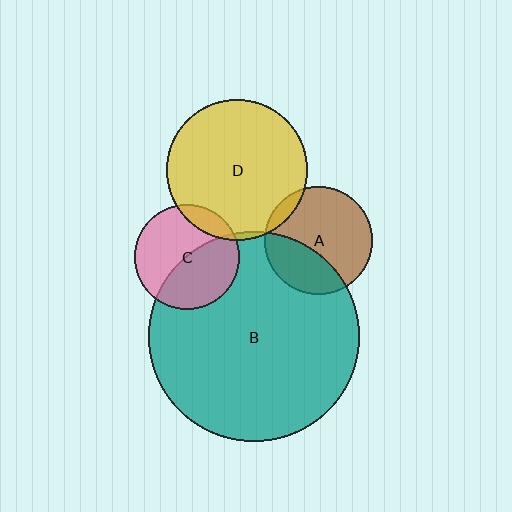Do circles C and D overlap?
Yes.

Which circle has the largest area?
Circle B (teal).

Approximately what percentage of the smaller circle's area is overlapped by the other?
Approximately 10%.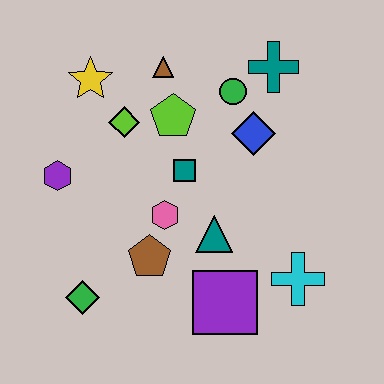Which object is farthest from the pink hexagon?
The teal cross is farthest from the pink hexagon.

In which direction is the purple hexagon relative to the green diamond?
The purple hexagon is above the green diamond.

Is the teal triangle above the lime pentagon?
No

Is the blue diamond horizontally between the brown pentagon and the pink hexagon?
No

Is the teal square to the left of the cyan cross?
Yes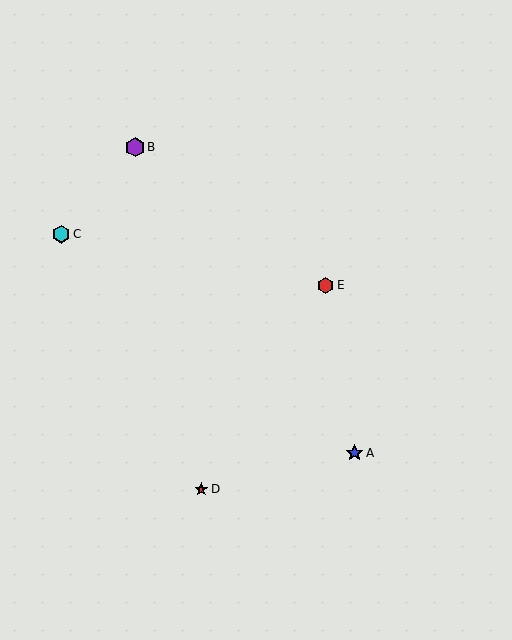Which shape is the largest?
The purple hexagon (labeled B) is the largest.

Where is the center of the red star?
The center of the red star is at (201, 489).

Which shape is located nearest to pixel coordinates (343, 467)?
The blue star (labeled A) at (355, 453) is nearest to that location.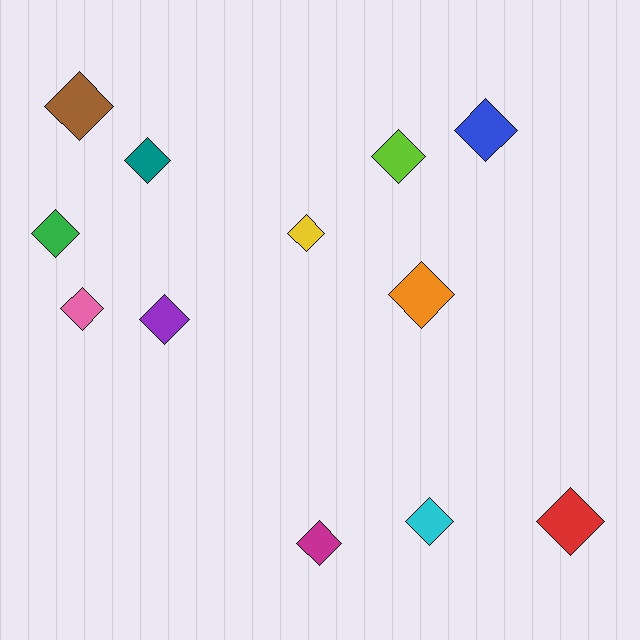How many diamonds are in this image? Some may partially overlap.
There are 12 diamonds.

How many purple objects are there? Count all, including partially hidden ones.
There is 1 purple object.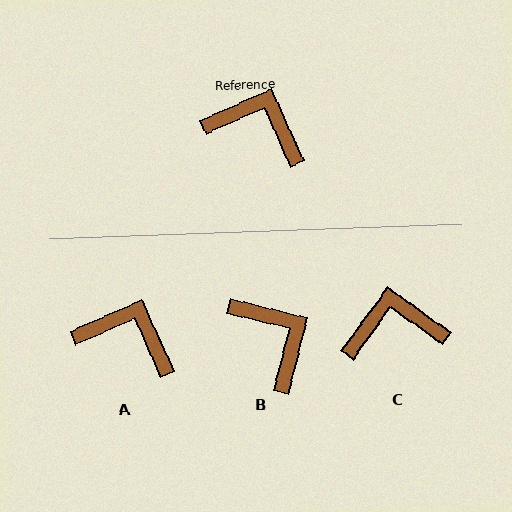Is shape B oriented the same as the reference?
No, it is off by about 38 degrees.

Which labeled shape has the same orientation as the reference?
A.